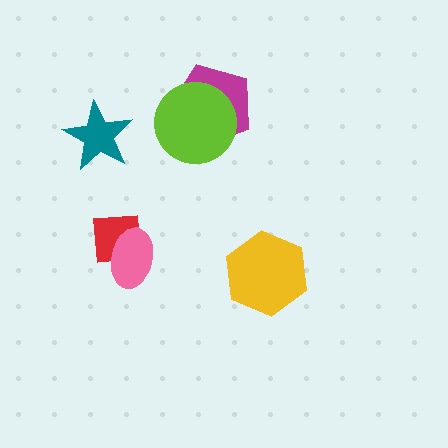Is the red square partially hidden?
Yes, it is partially covered by another shape.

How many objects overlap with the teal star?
0 objects overlap with the teal star.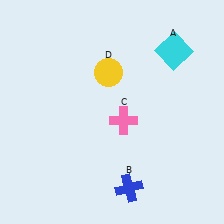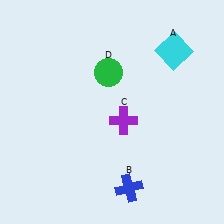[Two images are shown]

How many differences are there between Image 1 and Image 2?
There are 2 differences between the two images.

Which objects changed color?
C changed from pink to purple. D changed from yellow to green.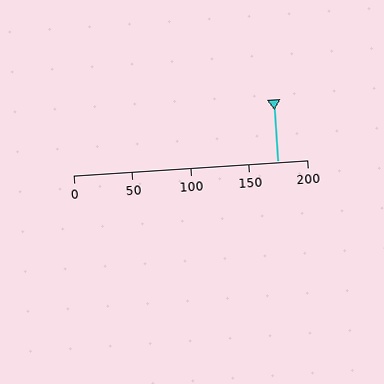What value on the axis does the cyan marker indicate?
The marker indicates approximately 175.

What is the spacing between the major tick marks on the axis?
The major ticks are spaced 50 apart.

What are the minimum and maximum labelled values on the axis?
The axis runs from 0 to 200.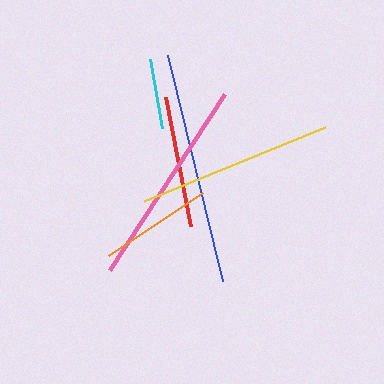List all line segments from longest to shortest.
From longest to shortest: blue, pink, yellow, red, orange, cyan.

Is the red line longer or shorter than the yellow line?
The yellow line is longer than the red line.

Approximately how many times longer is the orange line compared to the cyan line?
The orange line is approximately 1.6 times the length of the cyan line.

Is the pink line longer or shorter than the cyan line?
The pink line is longer than the cyan line.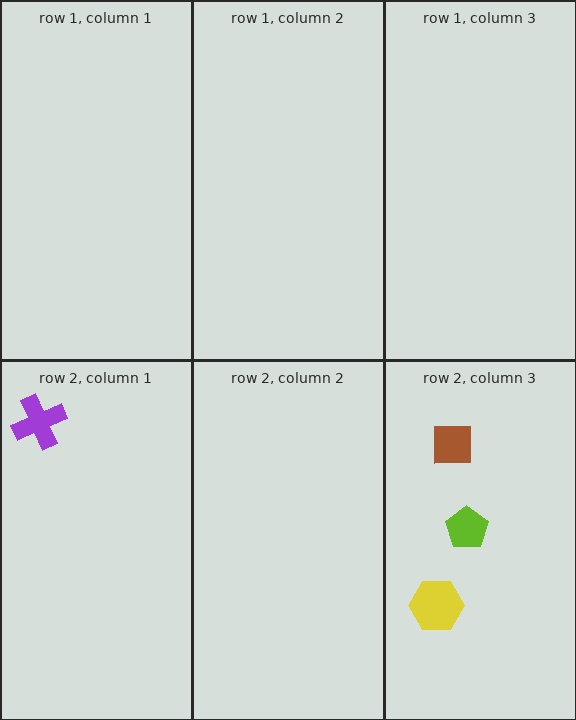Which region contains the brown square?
The row 2, column 3 region.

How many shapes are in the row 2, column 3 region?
3.